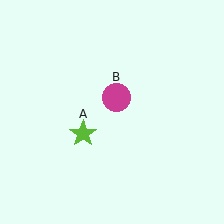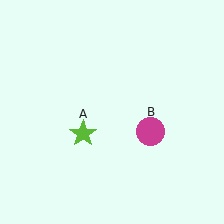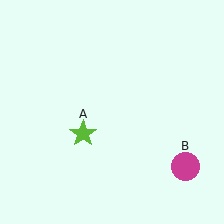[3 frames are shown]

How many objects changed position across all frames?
1 object changed position: magenta circle (object B).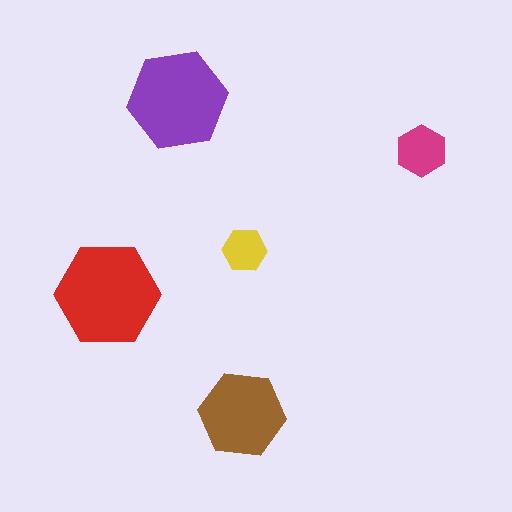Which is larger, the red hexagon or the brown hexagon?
The red one.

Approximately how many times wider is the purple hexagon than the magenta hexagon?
About 2 times wider.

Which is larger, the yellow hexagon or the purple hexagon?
The purple one.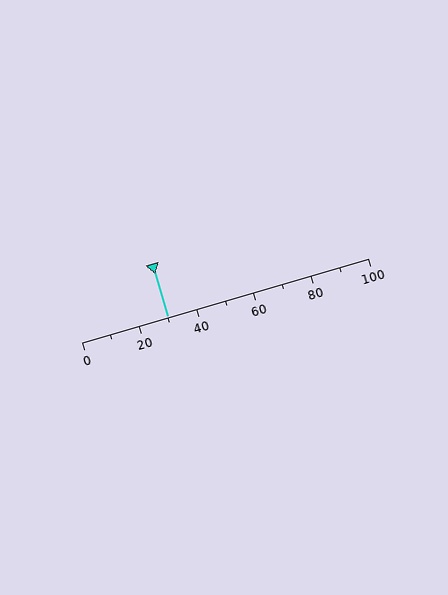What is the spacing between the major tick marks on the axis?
The major ticks are spaced 20 apart.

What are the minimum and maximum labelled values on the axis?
The axis runs from 0 to 100.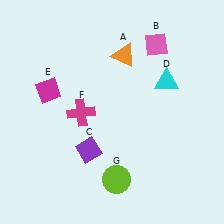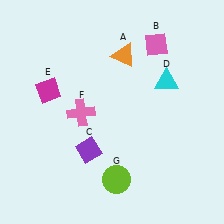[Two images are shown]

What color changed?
The cross (F) changed from magenta in Image 1 to pink in Image 2.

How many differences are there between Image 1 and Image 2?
There is 1 difference between the two images.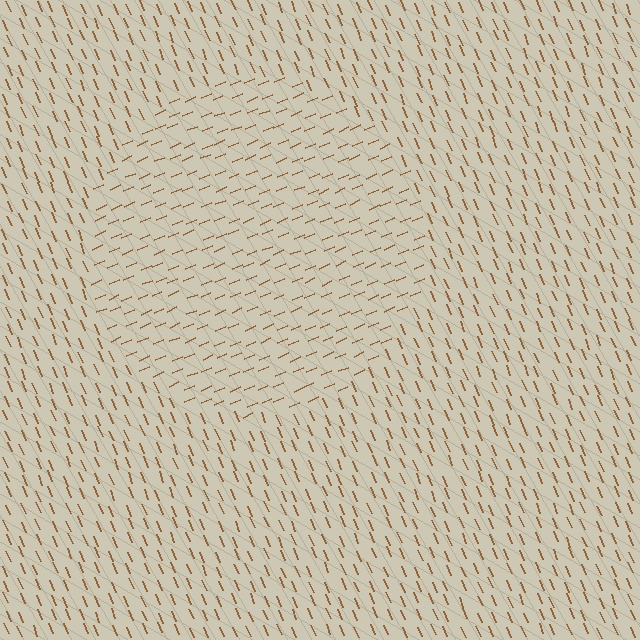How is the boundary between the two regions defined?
The boundary is defined purely by a change in line orientation (approximately 90 degrees difference). All lines are the same color and thickness.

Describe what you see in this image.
The image is filled with small brown line segments. A circle region in the image has lines oriented differently from the surrounding lines, creating a visible texture boundary.